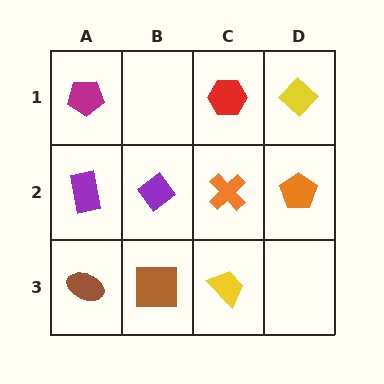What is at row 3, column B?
A brown square.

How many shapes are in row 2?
4 shapes.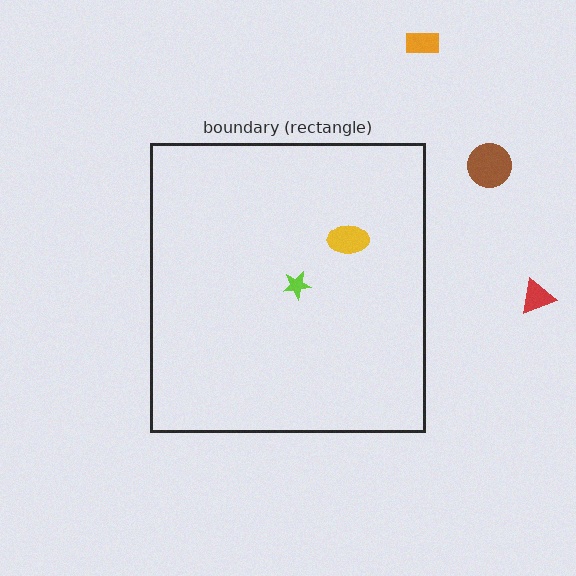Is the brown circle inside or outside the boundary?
Outside.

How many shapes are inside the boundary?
2 inside, 3 outside.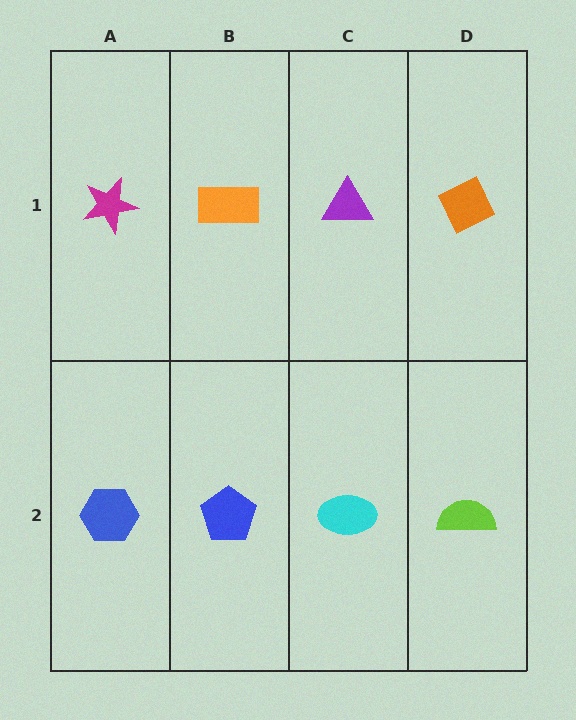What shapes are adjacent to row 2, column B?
An orange rectangle (row 1, column B), a blue hexagon (row 2, column A), a cyan ellipse (row 2, column C).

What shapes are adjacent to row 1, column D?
A lime semicircle (row 2, column D), a purple triangle (row 1, column C).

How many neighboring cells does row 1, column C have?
3.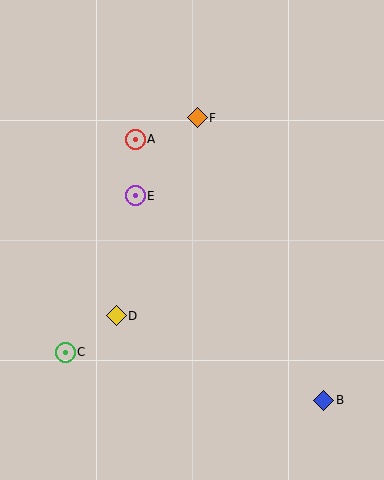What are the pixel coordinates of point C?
Point C is at (65, 352).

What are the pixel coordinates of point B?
Point B is at (324, 400).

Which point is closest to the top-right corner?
Point F is closest to the top-right corner.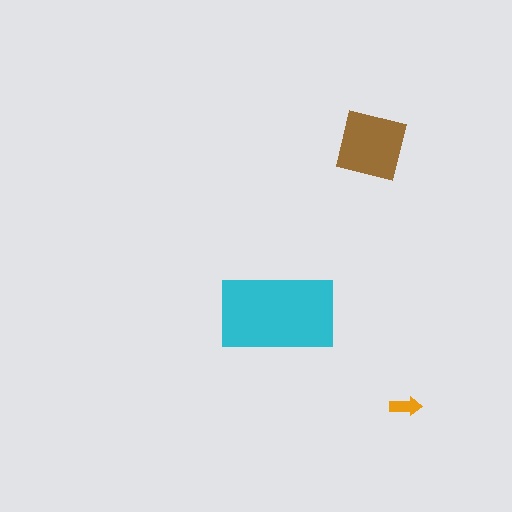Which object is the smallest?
The orange arrow.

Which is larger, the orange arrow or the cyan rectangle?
The cyan rectangle.